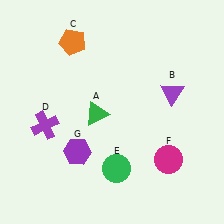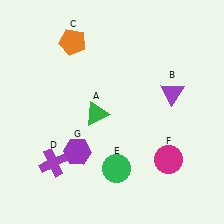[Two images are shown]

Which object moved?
The purple cross (D) moved down.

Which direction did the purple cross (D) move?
The purple cross (D) moved down.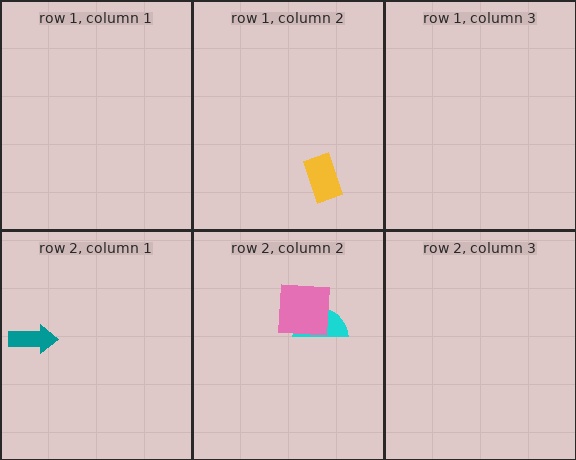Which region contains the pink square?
The row 2, column 2 region.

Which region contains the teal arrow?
The row 2, column 1 region.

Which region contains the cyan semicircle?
The row 2, column 2 region.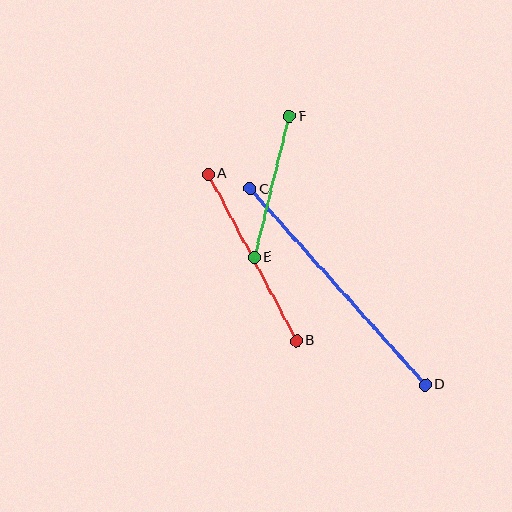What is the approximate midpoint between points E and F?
The midpoint is at approximately (272, 187) pixels.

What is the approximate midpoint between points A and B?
The midpoint is at approximately (252, 257) pixels.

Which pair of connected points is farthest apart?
Points C and D are farthest apart.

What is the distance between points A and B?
The distance is approximately 189 pixels.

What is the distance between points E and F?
The distance is approximately 145 pixels.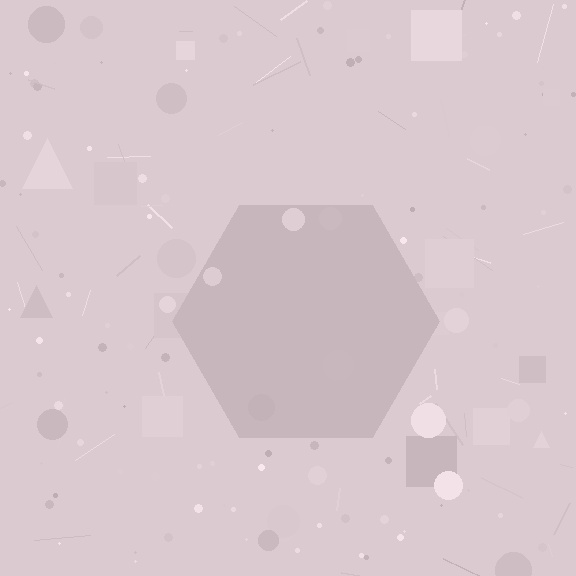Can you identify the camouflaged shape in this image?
The camouflaged shape is a hexagon.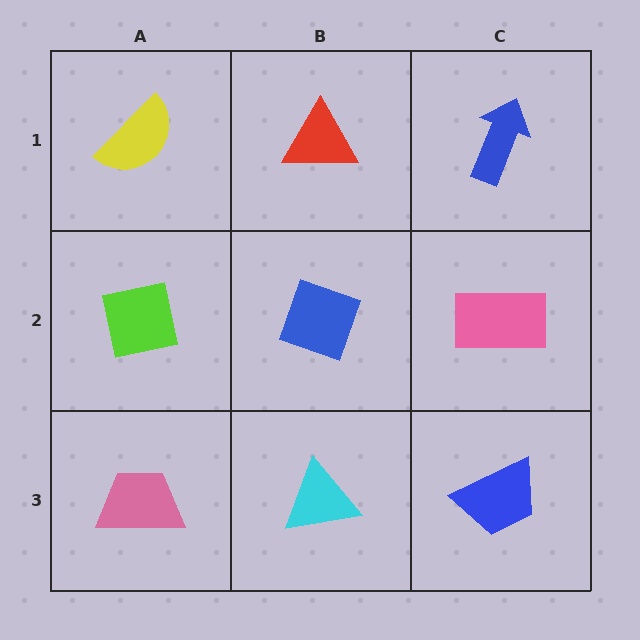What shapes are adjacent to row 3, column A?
A lime square (row 2, column A), a cyan triangle (row 3, column B).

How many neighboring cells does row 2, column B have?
4.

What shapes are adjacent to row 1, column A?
A lime square (row 2, column A), a red triangle (row 1, column B).